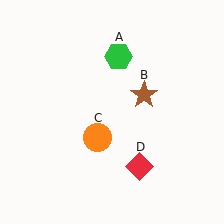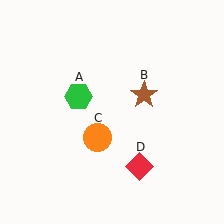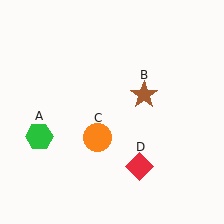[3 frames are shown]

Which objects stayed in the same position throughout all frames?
Brown star (object B) and orange circle (object C) and red diamond (object D) remained stationary.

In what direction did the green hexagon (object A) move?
The green hexagon (object A) moved down and to the left.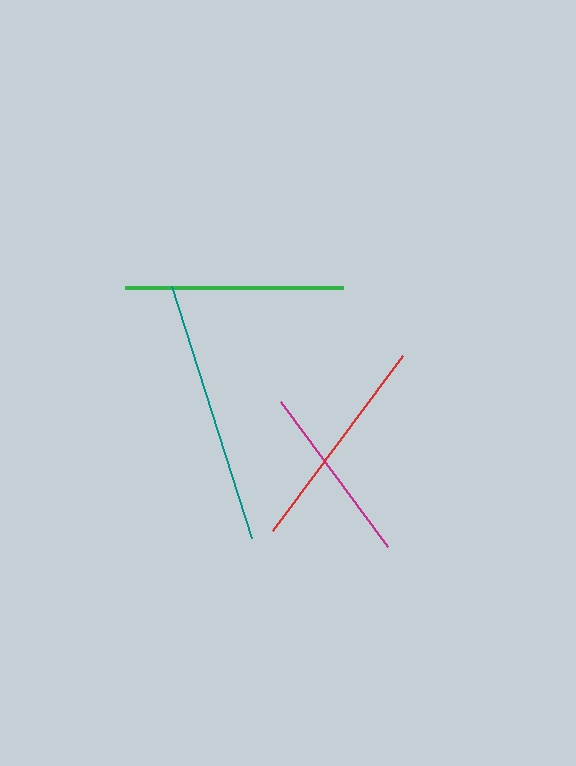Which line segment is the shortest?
The magenta line is the shortest at approximately 181 pixels.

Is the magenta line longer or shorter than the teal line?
The teal line is longer than the magenta line.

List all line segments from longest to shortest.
From longest to shortest: teal, red, green, magenta.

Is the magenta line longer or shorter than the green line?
The green line is longer than the magenta line.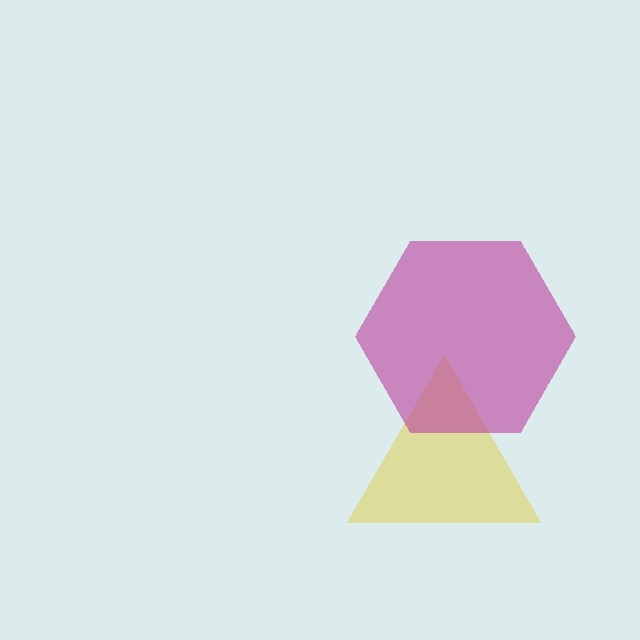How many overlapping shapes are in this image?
There are 2 overlapping shapes in the image.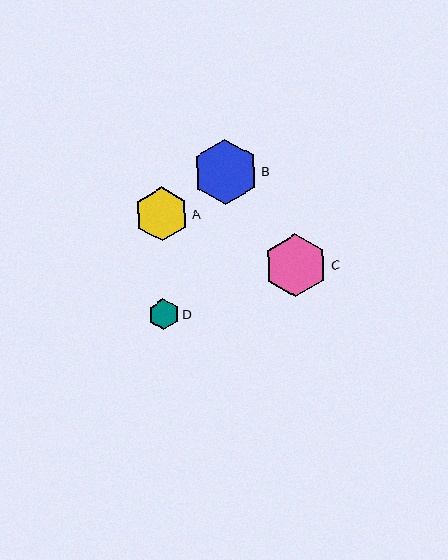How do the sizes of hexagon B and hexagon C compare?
Hexagon B and hexagon C are approximately the same size.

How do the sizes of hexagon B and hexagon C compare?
Hexagon B and hexagon C are approximately the same size.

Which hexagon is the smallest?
Hexagon D is the smallest with a size of approximately 30 pixels.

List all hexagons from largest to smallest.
From largest to smallest: B, C, A, D.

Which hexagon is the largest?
Hexagon B is the largest with a size of approximately 66 pixels.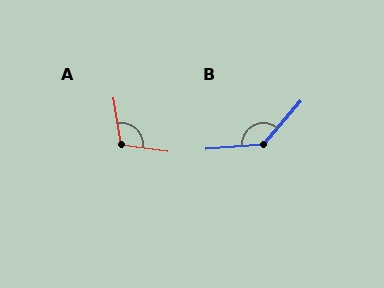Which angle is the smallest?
A, at approximately 107 degrees.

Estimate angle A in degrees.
Approximately 107 degrees.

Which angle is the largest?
B, at approximately 136 degrees.